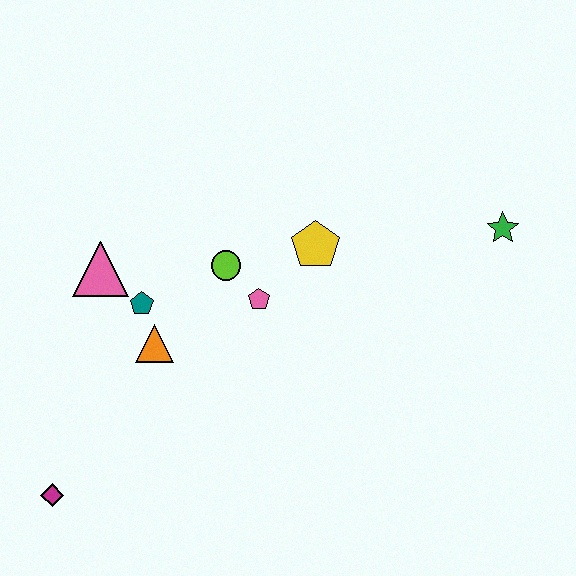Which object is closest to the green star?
The yellow pentagon is closest to the green star.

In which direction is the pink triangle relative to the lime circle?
The pink triangle is to the left of the lime circle.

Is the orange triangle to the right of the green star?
No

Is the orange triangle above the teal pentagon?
No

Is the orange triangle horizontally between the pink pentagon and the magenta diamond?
Yes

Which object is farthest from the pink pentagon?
The magenta diamond is farthest from the pink pentagon.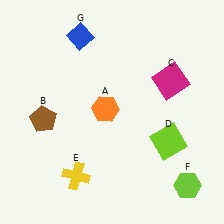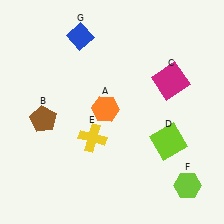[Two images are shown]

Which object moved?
The yellow cross (E) moved up.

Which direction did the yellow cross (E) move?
The yellow cross (E) moved up.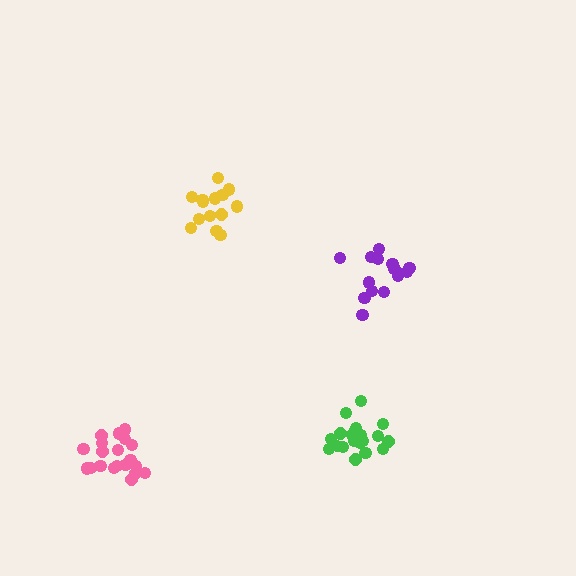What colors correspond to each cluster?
The clusters are colored: green, purple, yellow, pink.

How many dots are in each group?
Group 1: 20 dots, Group 2: 15 dots, Group 3: 15 dots, Group 4: 20 dots (70 total).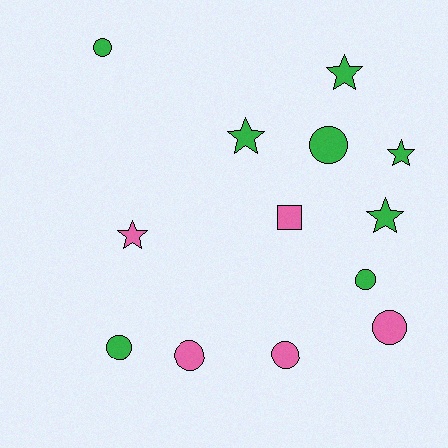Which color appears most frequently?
Green, with 8 objects.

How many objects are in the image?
There are 13 objects.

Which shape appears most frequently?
Circle, with 7 objects.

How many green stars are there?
There are 4 green stars.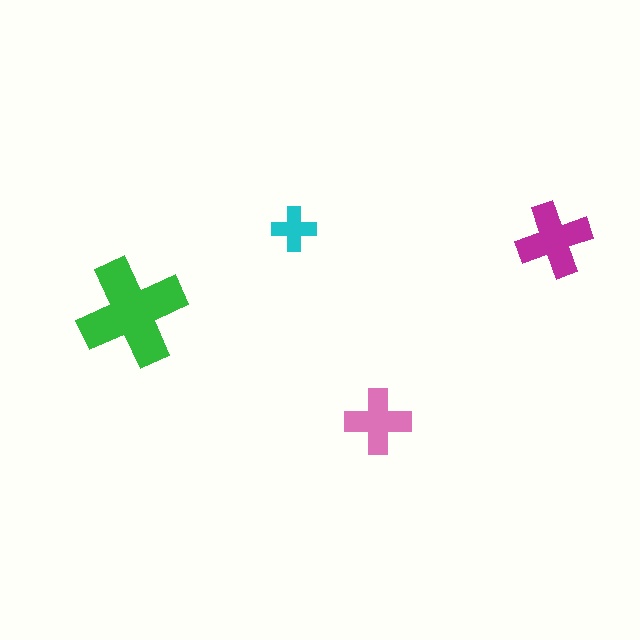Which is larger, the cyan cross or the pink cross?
The pink one.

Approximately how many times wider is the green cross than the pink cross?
About 1.5 times wider.